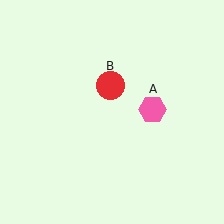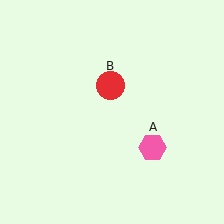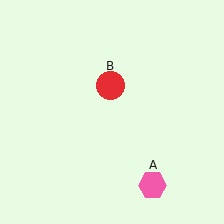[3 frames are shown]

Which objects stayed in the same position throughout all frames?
Red circle (object B) remained stationary.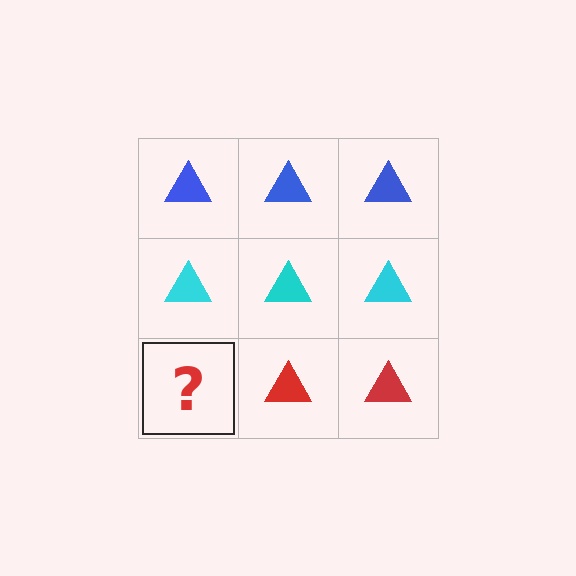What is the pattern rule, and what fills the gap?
The rule is that each row has a consistent color. The gap should be filled with a red triangle.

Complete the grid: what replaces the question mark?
The question mark should be replaced with a red triangle.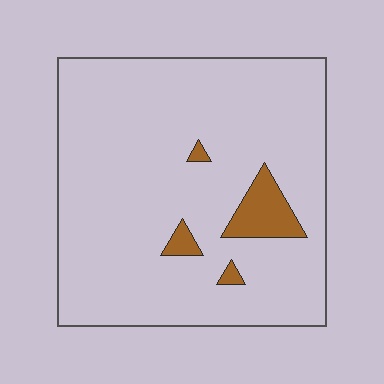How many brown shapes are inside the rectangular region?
4.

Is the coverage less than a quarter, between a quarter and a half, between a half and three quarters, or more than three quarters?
Less than a quarter.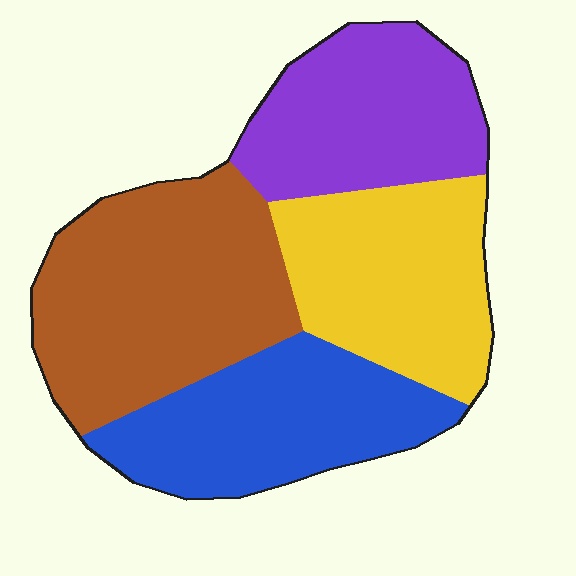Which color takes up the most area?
Brown, at roughly 30%.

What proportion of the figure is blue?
Blue covers about 25% of the figure.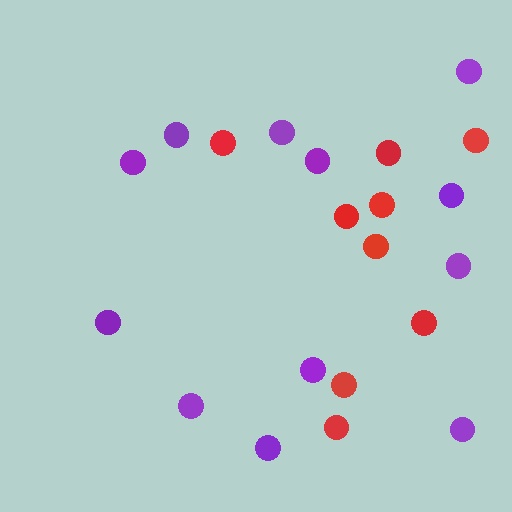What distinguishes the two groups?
There are 2 groups: one group of red circles (9) and one group of purple circles (12).